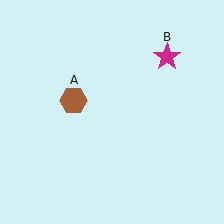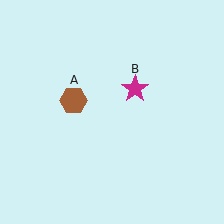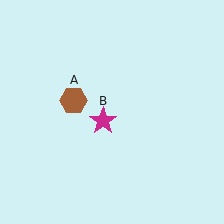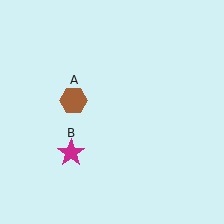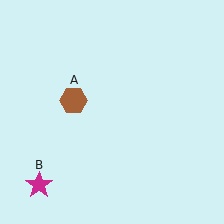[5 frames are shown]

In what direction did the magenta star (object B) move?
The magenta star (object B) moved down and to the left.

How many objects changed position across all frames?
1 object changed position: magenta star (object B).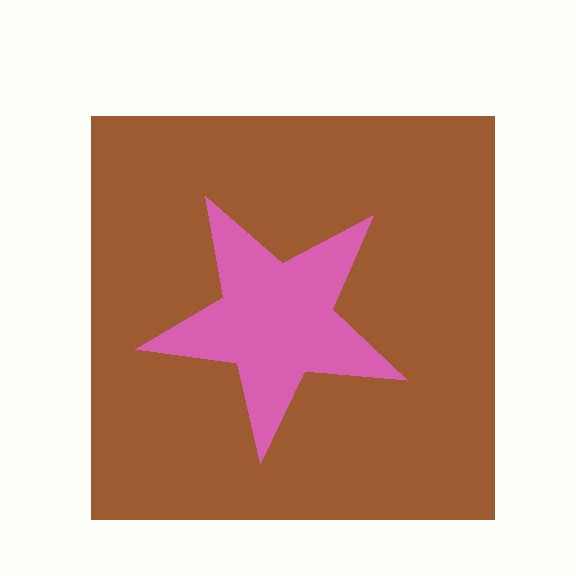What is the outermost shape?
The brown square.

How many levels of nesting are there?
2.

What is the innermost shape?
The pink star.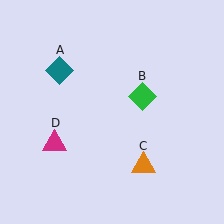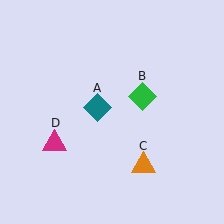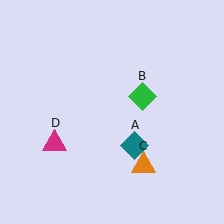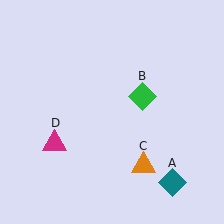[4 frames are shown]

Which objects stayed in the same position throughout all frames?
Green diamond (object B) and orange triangle (object C) and magenta triangle (object D) remained stationary.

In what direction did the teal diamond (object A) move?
The teal diamond (object A) moved down and to the right.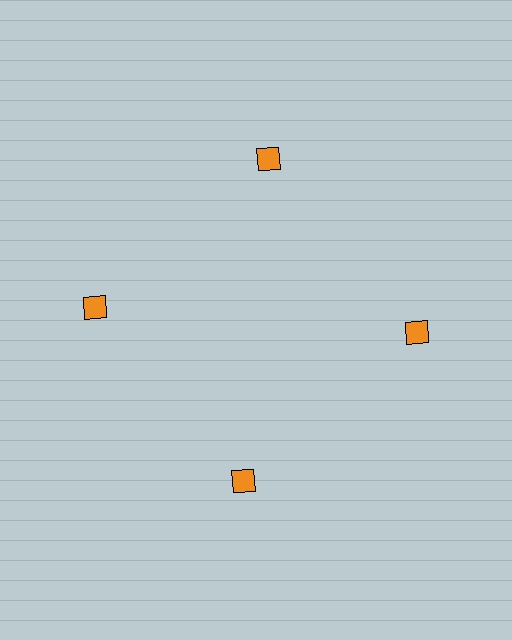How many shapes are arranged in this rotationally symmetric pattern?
There are 4 shapes, arranged in 4 groups of 1.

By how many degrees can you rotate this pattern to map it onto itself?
The pattern maps onto itself every 90 degrees of rotation.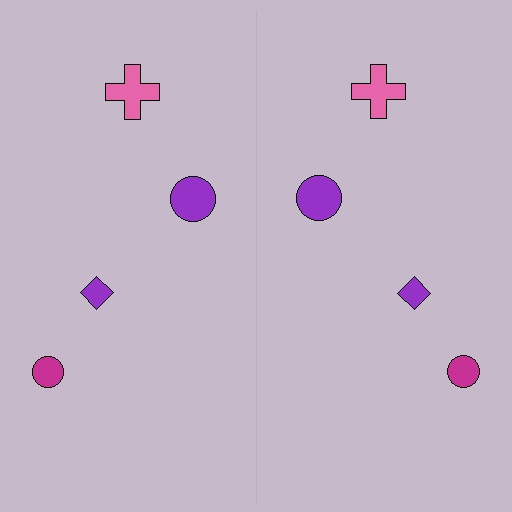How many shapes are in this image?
There are 8 shapes in this image.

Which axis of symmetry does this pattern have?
The pattern has a vertical axis of symmetry running through the center of the image.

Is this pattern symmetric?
Yes, this pattern has bilateral (reflection) symmetry.